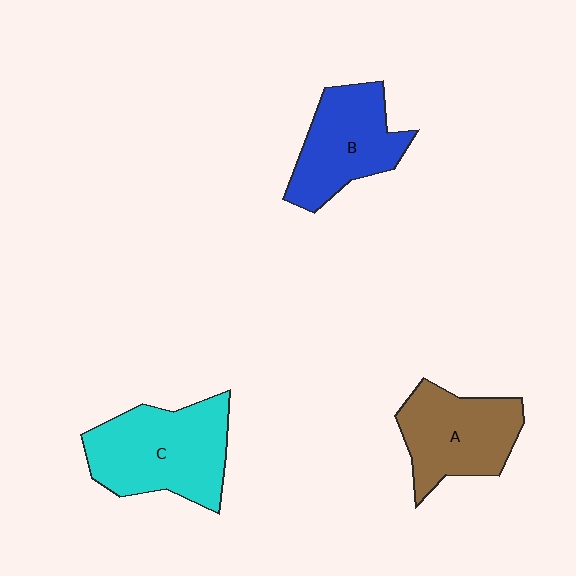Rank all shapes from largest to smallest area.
From largest to smallest: C (cyan), A (brown), B (blue).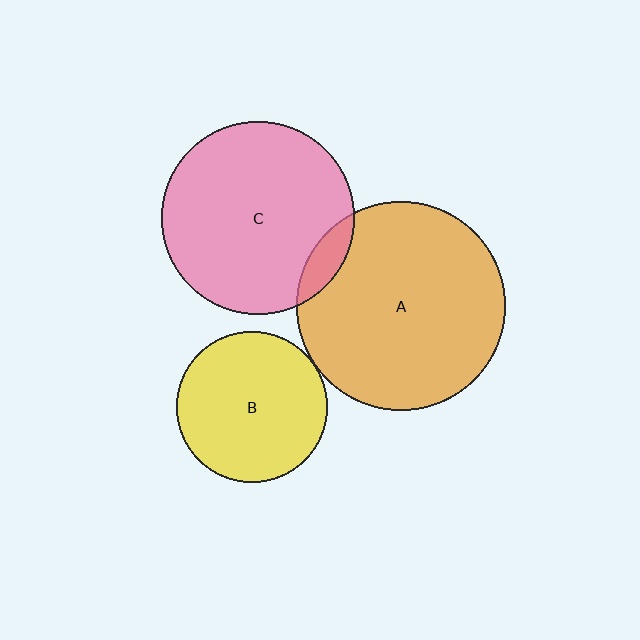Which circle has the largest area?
Circle A (orange).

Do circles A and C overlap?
Yes.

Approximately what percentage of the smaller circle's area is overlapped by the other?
Approximately 10%.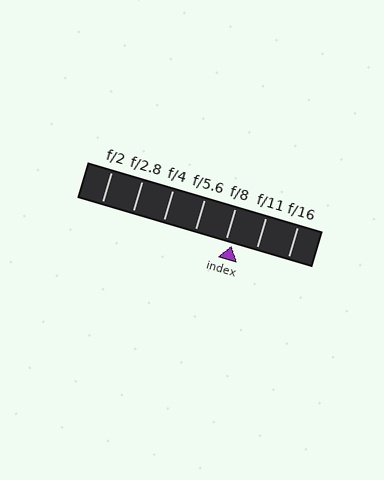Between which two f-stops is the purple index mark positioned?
The index mark is between f/8 and f/11.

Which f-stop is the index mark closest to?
The index mark is closest to f/8.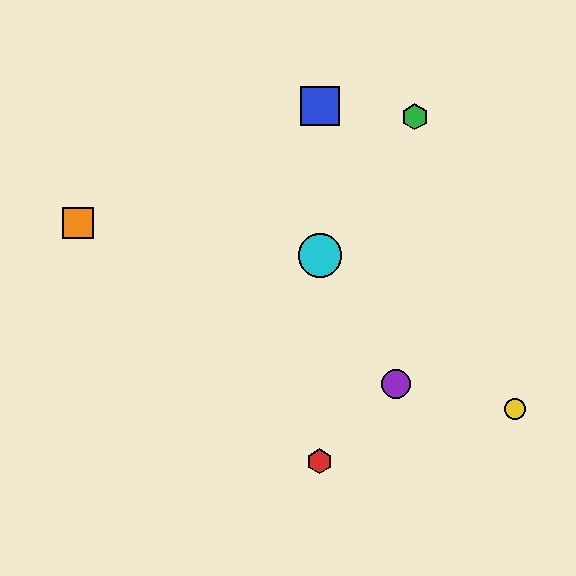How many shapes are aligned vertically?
3 shapes (the red hexagon, the blue square, the cyan circle) are aligned vertically.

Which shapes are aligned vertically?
The red hexagon, the blue square, the cyan circle are aligned vertically.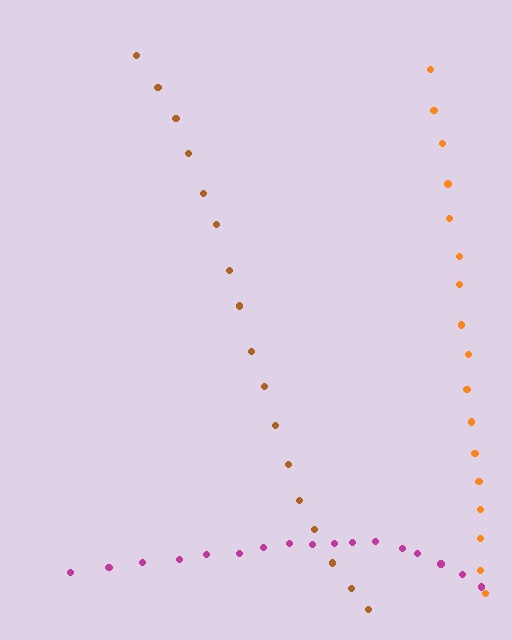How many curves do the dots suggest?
There are 3 distinct paths.